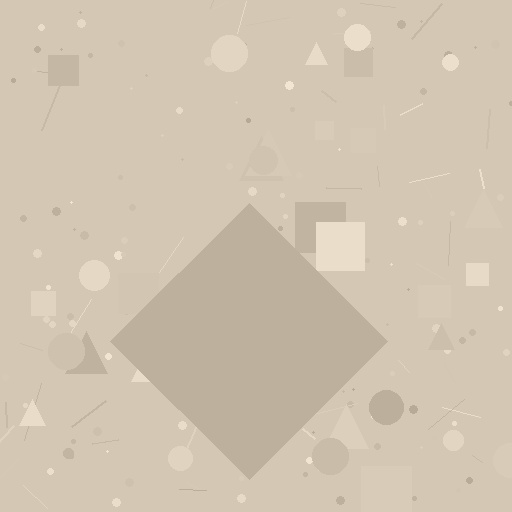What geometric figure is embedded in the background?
A diamond is embedded in the background.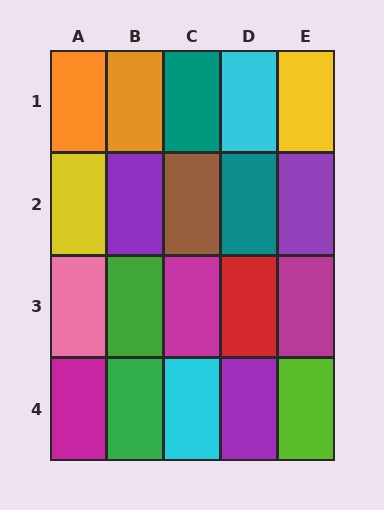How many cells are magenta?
3 cells are magenta.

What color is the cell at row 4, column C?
Cyan.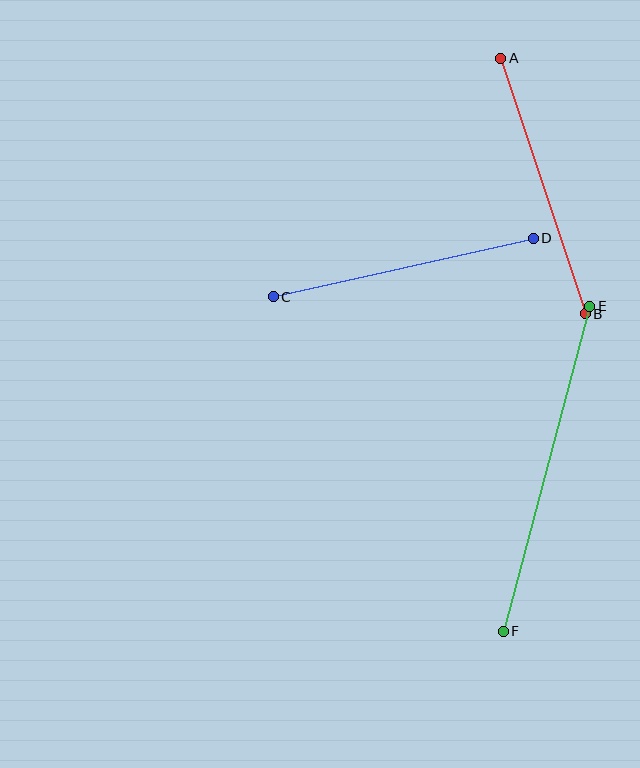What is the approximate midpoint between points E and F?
The midpoint is at approximately (546, 469) pixels.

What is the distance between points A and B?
The distance is approximately 269 pixels.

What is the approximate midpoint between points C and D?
The midpoint is at approximately (403, 268) pixels.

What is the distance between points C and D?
The distance is approximately 267 pixels.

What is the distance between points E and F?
The distance is approximately 336 pixels.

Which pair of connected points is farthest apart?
Points E and F are farthest apart.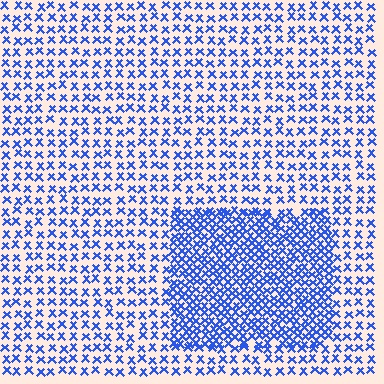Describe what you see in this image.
The image contains small blue elements arranged at two different densities. A rectangle-shaped region is visible where the elements are more densely packed than the surrounding area.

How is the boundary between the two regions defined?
The boundary is defined by a change in element density (approximately 2.2x ratio). All elements are the same color, size, and shape.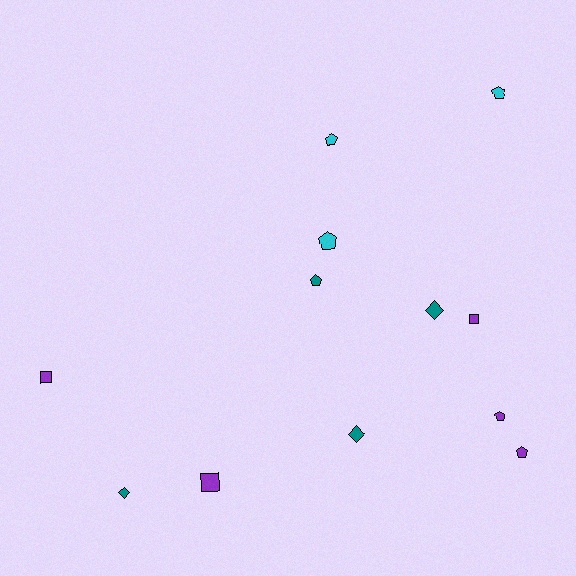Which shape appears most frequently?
Pentagon, with 6 objects.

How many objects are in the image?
There are 12 objects.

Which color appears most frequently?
Purple, with 5 objects.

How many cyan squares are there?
There are no cyan squares.